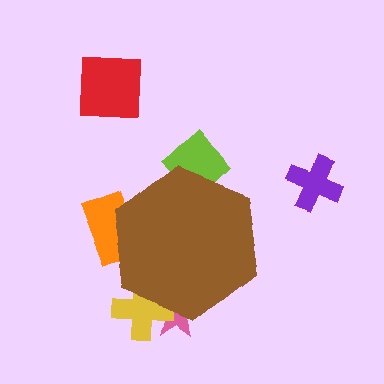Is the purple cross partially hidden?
No, the purple cross is fully visible.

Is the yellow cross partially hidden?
Yes, the yellow cross is partially hidden behind the brown hexagon.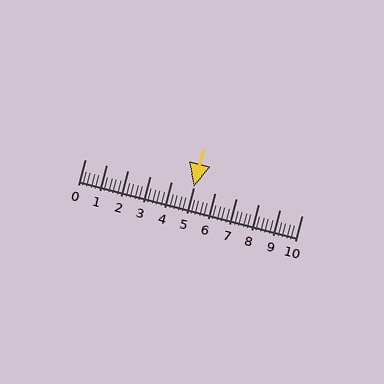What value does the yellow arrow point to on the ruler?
The yellow arrow points to approximately 5.0.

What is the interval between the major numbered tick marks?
The major tick marks are spaced 1 units apart.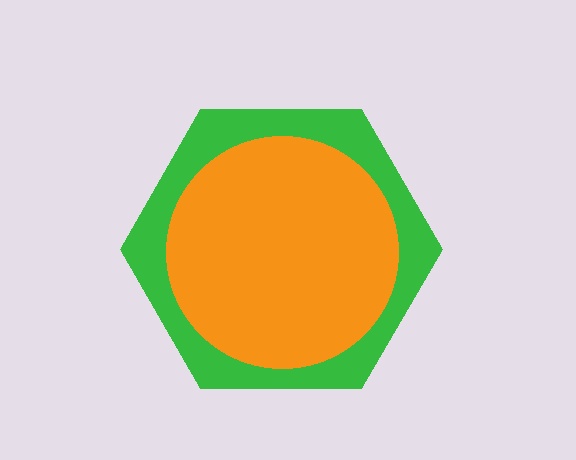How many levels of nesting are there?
2.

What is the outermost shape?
The green hexagon.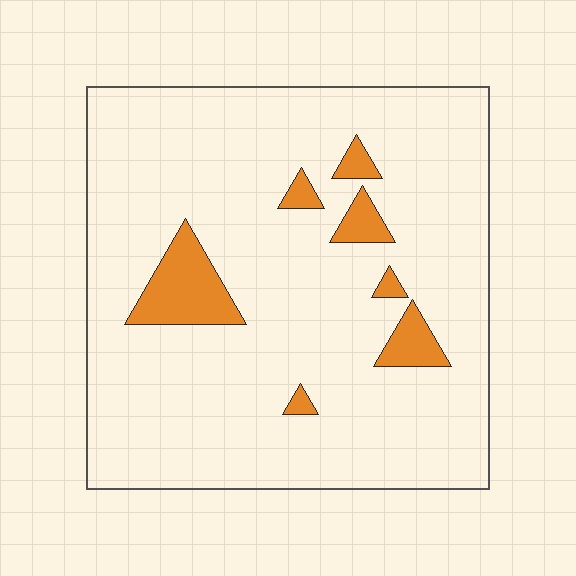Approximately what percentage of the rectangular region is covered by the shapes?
Approximately 10%.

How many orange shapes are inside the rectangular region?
7.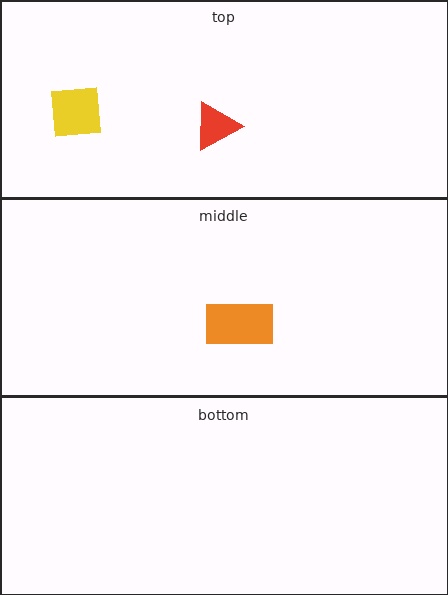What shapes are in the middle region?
The orange rectangle.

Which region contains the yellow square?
The top region.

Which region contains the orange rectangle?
The middle region.